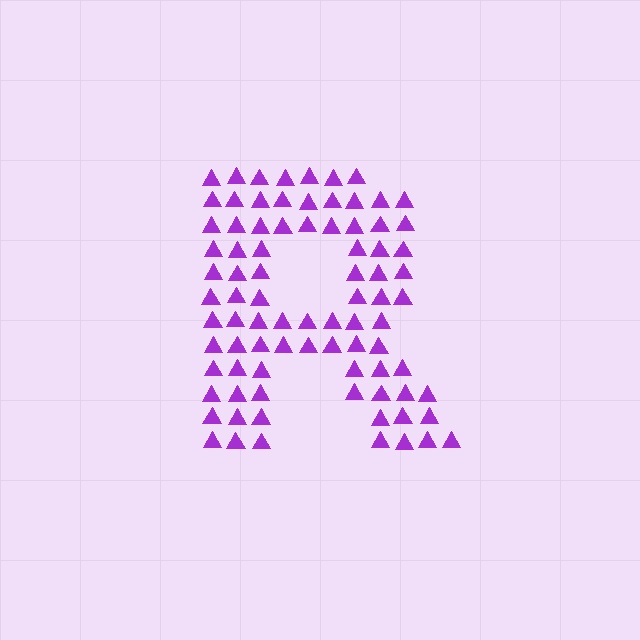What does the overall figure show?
The overall figure shows the letter R.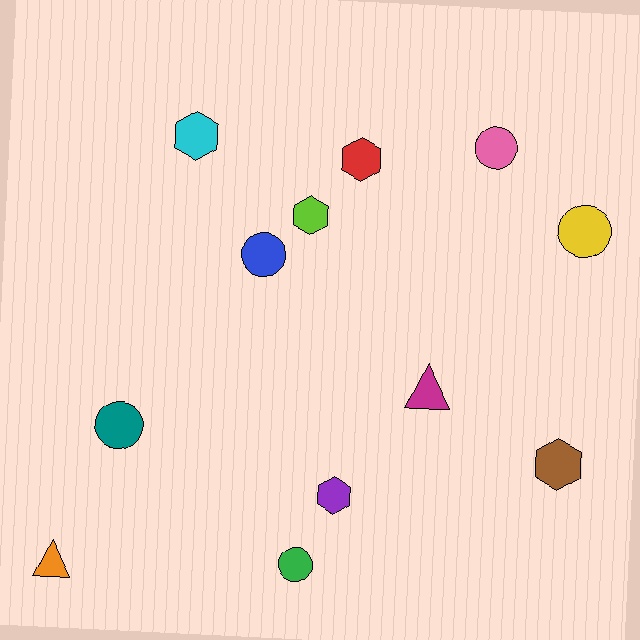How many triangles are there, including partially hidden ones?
There are 2 triangles.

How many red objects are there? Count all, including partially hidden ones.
There is 1 red object.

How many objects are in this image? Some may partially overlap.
There are 12 objects.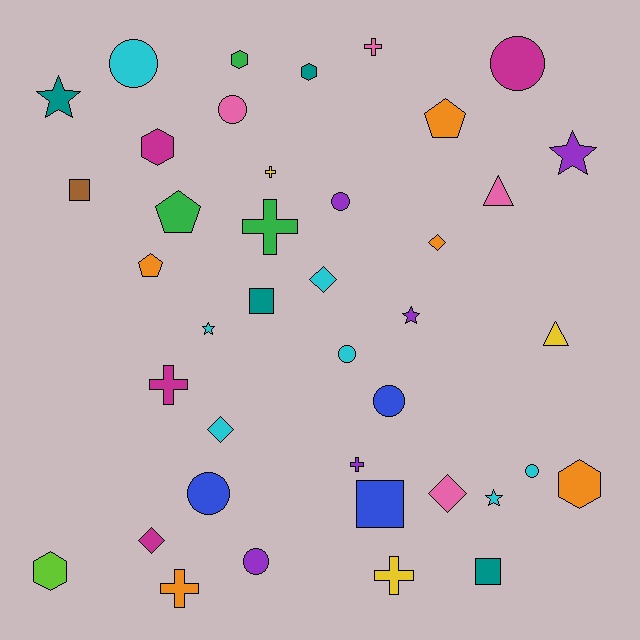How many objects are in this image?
There are 40 objects.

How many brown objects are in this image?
There is 1 brown object.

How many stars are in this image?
There are 5 stars.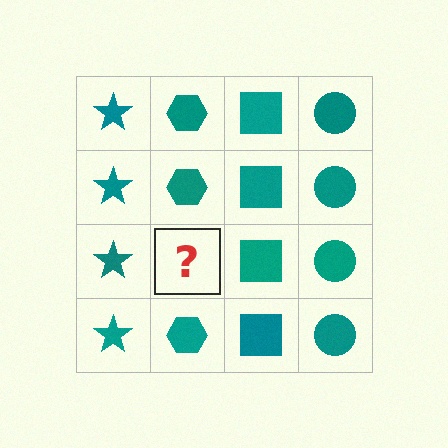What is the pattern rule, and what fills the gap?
The rule is that each column has a consistent shape. The gap should be filled with a teal hexagon.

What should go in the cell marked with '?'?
The missing cell should contain a teal hexagon.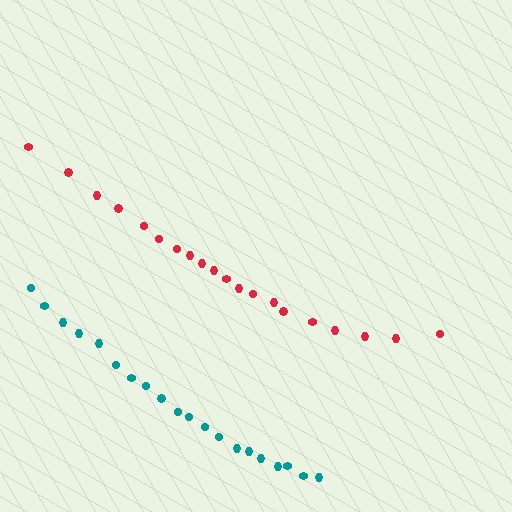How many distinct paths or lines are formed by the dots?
There are 2 distinct paths.